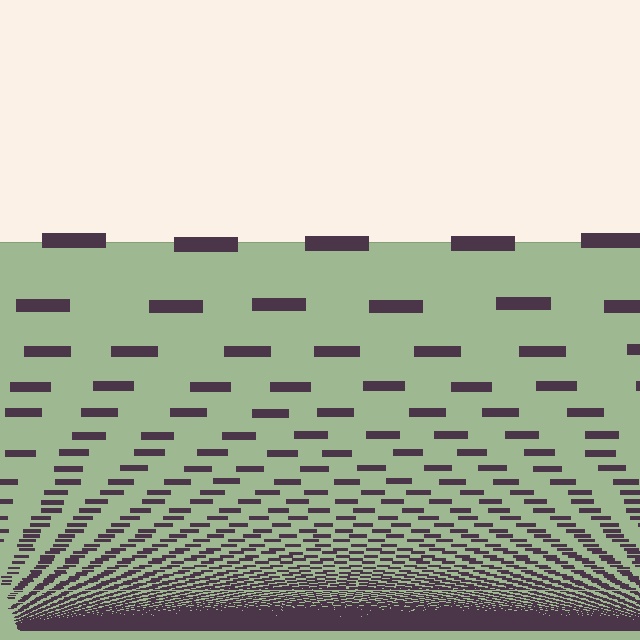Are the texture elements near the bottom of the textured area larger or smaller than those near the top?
Smaller. The gradient is inverted — elements near the bottom are smaller and denser.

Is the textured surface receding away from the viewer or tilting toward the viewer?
The surface appears to tilt toward the viewer. Texture elements get larger and sparser toward the top.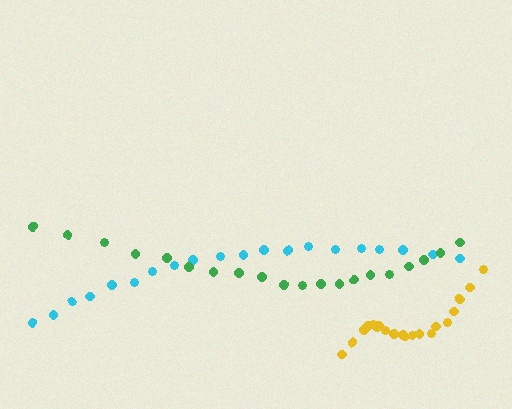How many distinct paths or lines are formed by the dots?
There are 3 distinct paths.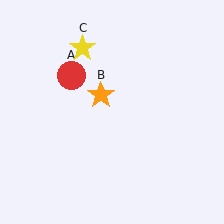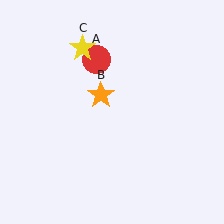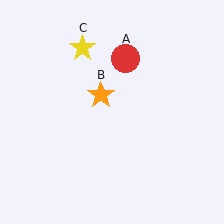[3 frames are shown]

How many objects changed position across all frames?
1 object changed position: red circle (object A).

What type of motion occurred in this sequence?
The red circle (object A) rotated clockwise around the center of the scene.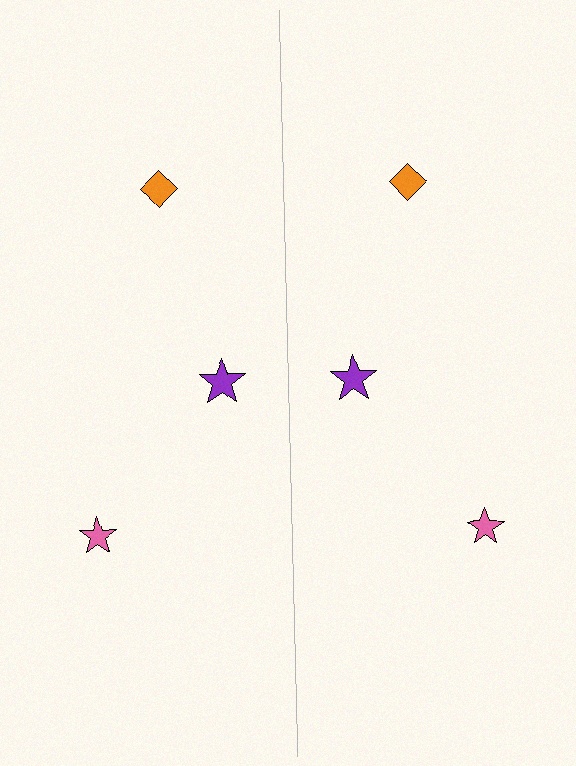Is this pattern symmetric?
Yes, this pattern has bilateral (reflection) symmetry.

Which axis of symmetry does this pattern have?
The pattern has a vertical axis of symmetry running through the center of the image.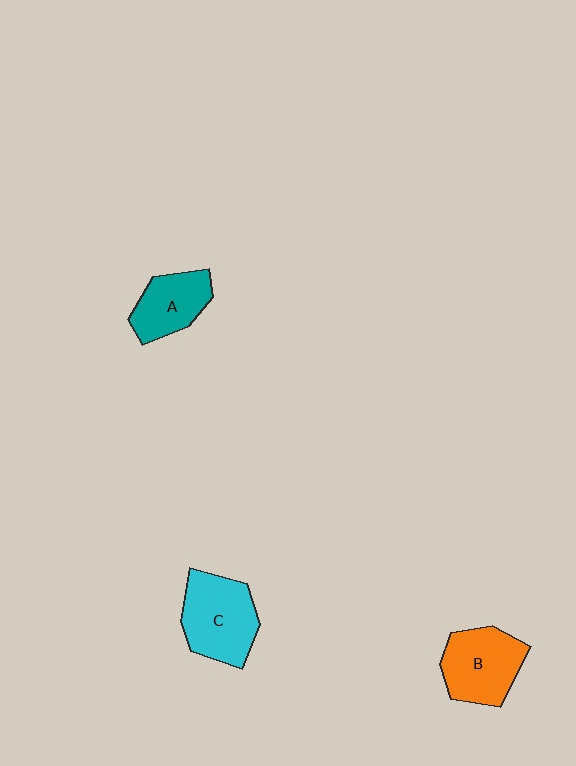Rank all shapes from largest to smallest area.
From largest to smallest: C (cyan), B (orange), A (teal).